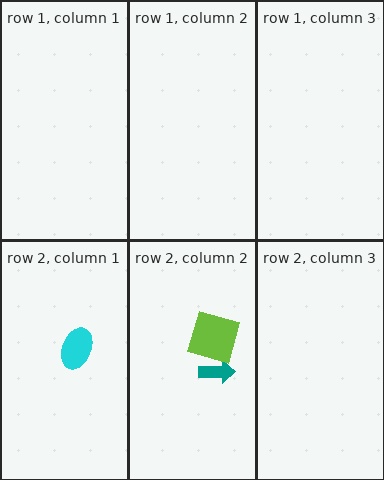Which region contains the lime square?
The row 2, column 2 region.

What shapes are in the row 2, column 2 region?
The teal arrow, the lime square.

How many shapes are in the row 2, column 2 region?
2.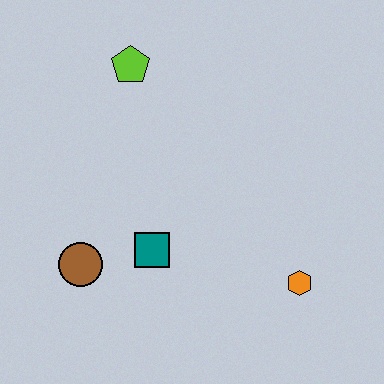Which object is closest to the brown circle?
The teal square is closest to the brown circle.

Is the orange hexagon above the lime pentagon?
No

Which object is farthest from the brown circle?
The orange hexagon is farthest from the brown circle.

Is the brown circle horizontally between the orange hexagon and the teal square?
No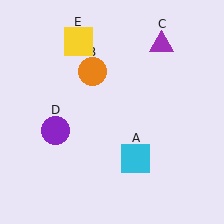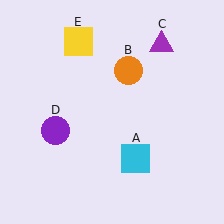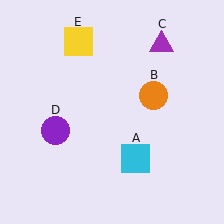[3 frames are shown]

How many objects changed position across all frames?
1 object changed position: orange circle (object B).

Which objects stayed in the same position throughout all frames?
Cyan square (object A) and purple triangle (object C) and purple circle (object D) and yellow square (object E) remained stationary.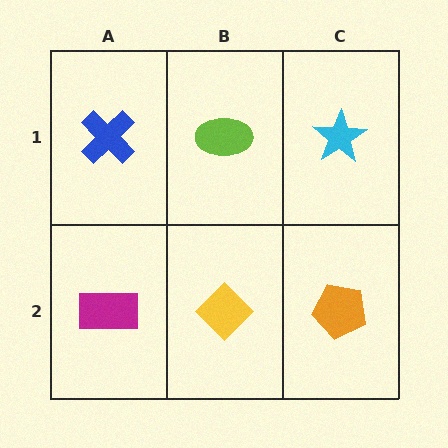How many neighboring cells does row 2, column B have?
3.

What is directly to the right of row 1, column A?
A lime ellipse.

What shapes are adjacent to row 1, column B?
A yellow diamond (row 2, column B), a blue cross (row 1, column A), a cyan star (row 1, column C).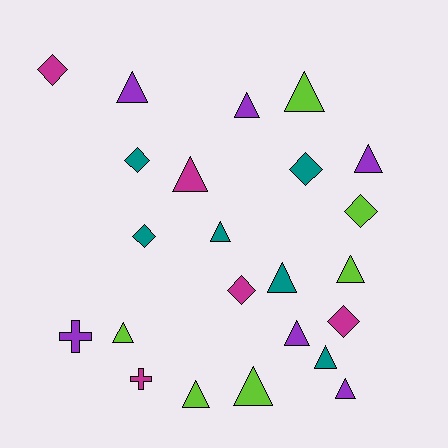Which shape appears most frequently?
Triangle, with 14 objects.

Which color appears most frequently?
Teal, with 6 objects.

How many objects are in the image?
There are 23 objects.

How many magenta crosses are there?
There is 1 magenta cross.